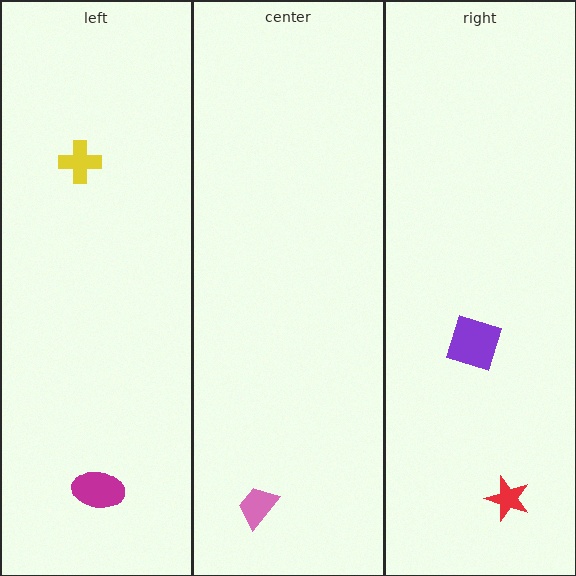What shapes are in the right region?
The purple diamond, the red star.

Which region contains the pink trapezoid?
The center region.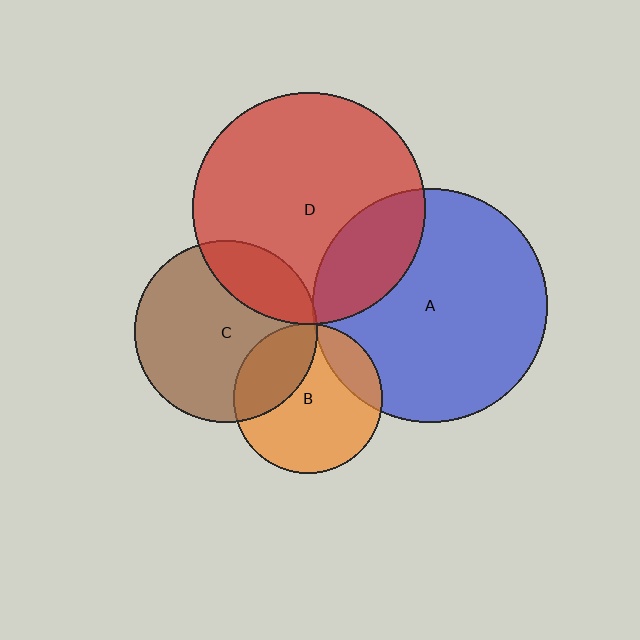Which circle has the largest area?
Circle A (blue).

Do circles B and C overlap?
Yes.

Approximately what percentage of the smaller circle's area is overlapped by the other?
Approximately 30%.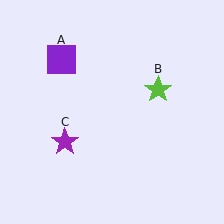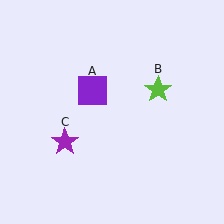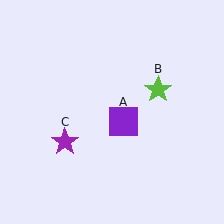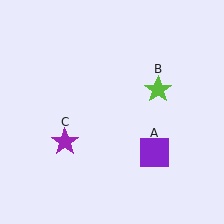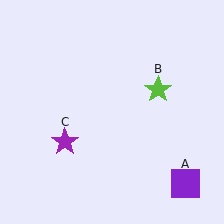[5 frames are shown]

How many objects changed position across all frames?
1 object changed position: purple square (object A).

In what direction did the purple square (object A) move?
The purple square (object A) moved down and to the right.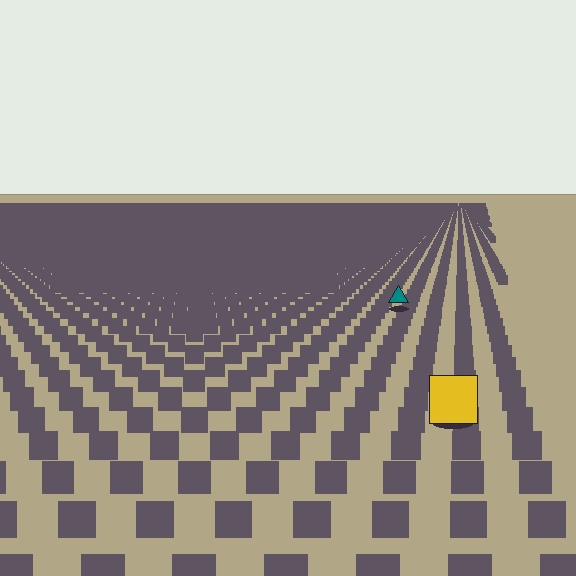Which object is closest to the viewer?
The yellow square is closest. The texture marks near it are larger and more spread out.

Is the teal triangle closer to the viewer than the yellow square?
No. The yellow square is closer — you can tell from the texture gradient: the ground texture is coarser near it.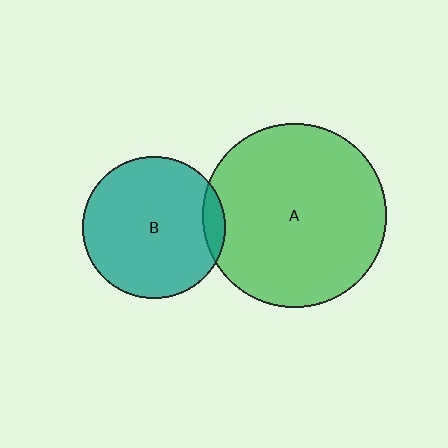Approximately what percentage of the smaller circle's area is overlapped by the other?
Approximately 10%.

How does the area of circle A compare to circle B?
Approximately 1.7 times.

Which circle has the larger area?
Circle A (green).